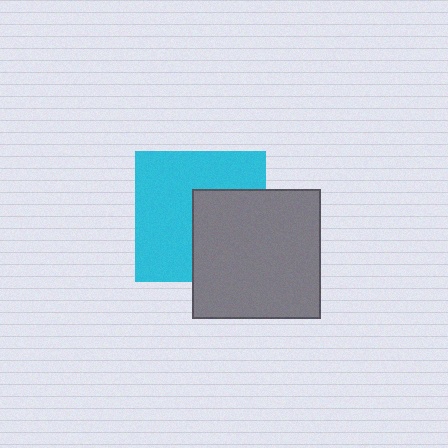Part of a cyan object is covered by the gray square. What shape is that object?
It is a square.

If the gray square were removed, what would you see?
You would see the complete cyan square.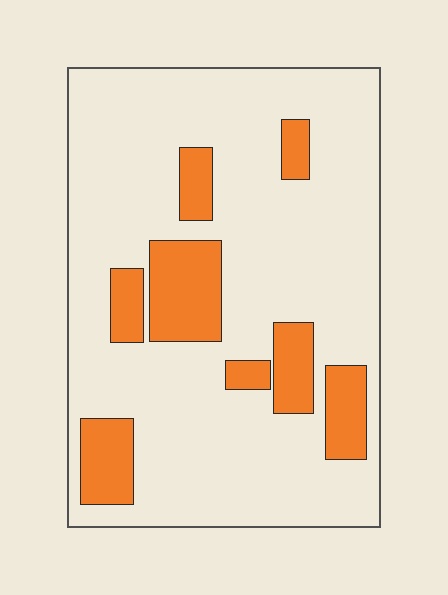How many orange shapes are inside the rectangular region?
8.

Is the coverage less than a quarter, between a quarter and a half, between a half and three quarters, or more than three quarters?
Less than a quarter.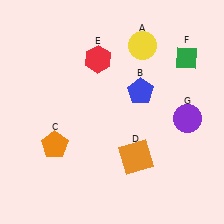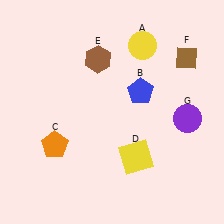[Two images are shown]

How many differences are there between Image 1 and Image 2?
There are 3 differences between the two images.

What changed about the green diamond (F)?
In Image 1, F is green. In Image 2, it changed to brown.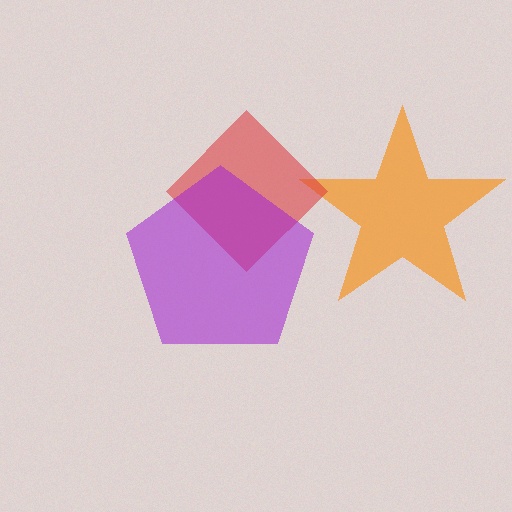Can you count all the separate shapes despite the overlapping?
Yes, there are 3 separate shapes.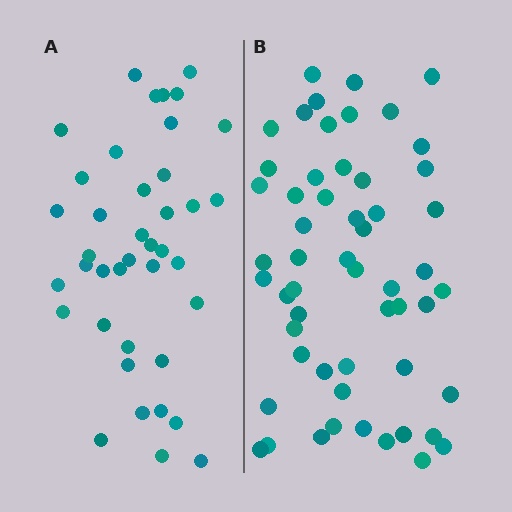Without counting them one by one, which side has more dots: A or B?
Region B (the right region) has more dots.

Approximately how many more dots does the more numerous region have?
Region B has approximately 15 more dots than region A.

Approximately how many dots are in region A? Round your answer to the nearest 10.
About 40 dots.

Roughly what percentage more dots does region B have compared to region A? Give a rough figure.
About 40% more.